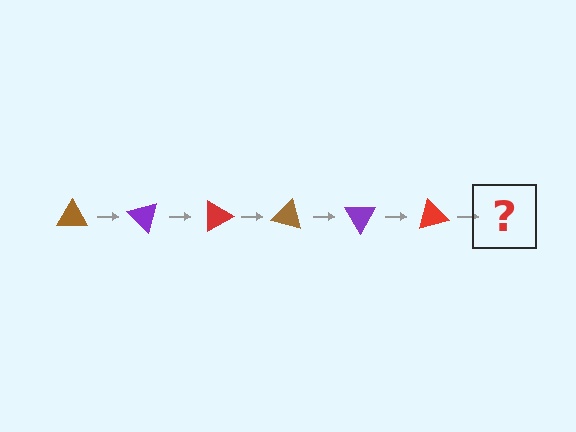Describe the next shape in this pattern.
It should be a brown triangle, rotated 270 degrees from the start.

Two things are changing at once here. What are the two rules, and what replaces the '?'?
The two rules are that it rotates 45 degrees each step and the color cycles through brown, purple, and red. The '?' should be a brown triangle, rotated 270 degrees from the start.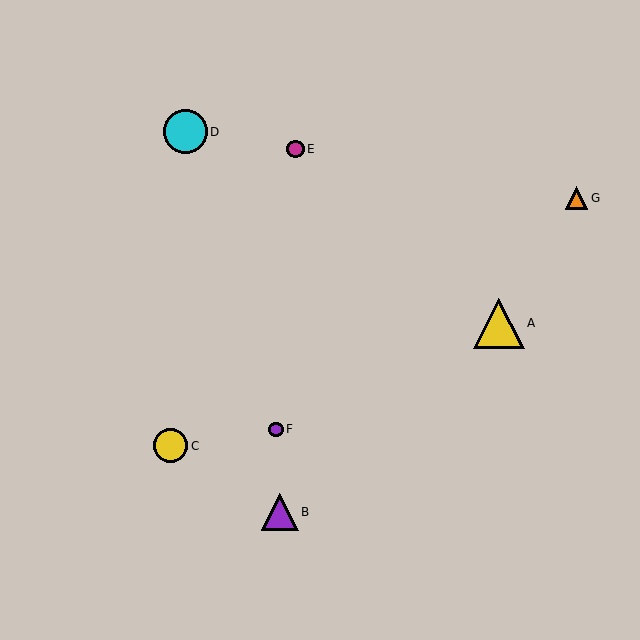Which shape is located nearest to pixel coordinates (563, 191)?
The orange triangle (labeled G) at (576, 198) is nearest to that location.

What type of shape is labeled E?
Shape E is a magenta circle.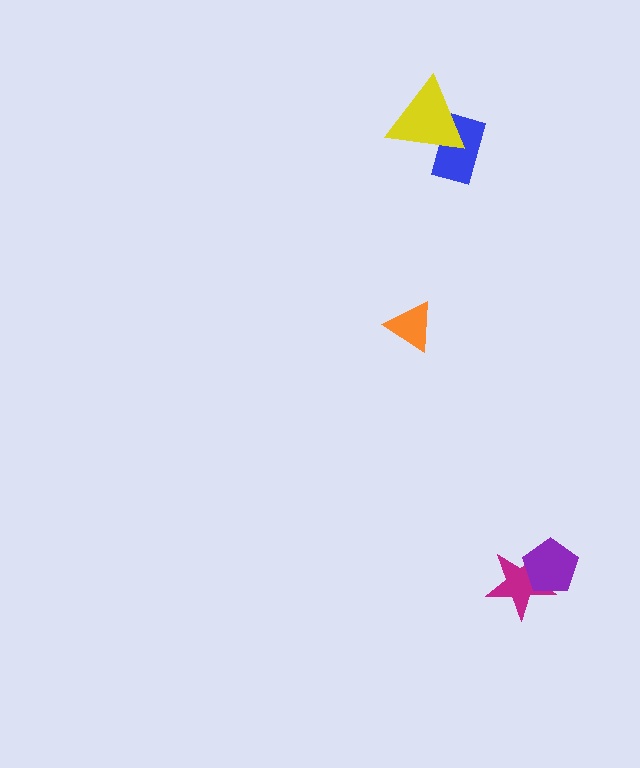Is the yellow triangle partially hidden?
No, no other shape covers it.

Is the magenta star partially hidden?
Yes, it is partially covered by another shape.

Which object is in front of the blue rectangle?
The yellow triangle is in front of the blue rectangle.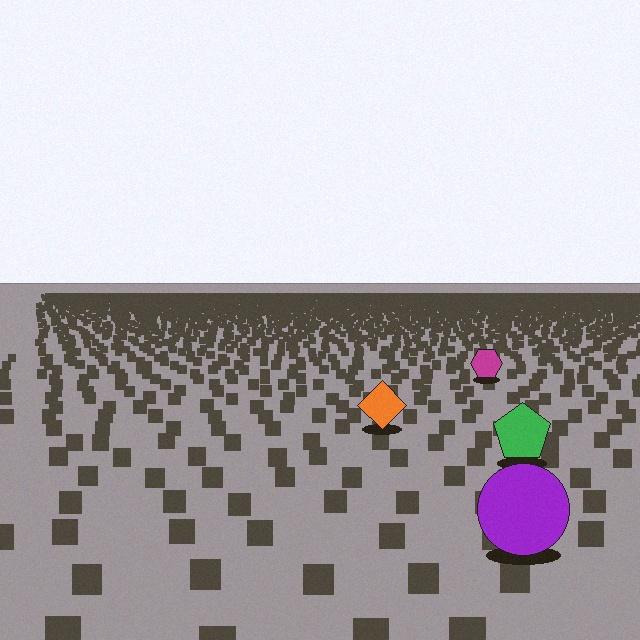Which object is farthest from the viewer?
The magenta hexagon is farthest from the viewer. It appears smaller and the ground texture around it is denser.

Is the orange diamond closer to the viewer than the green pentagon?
No. The green pentagon is closer — you can tell from the texture gradient: the ground texture is coarser near it.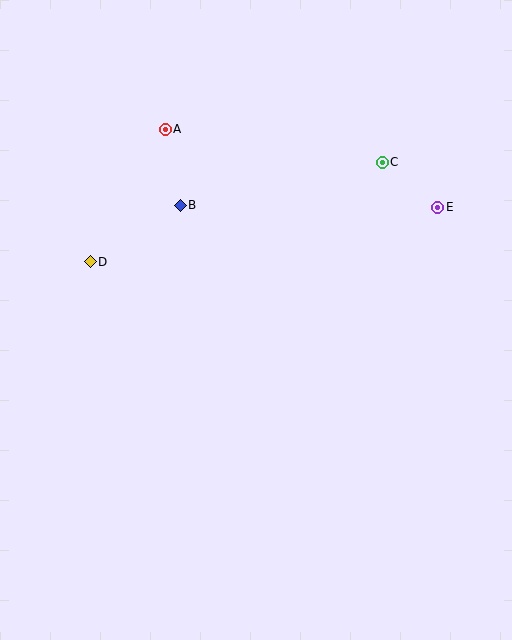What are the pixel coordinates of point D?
Point D is at (90, 262).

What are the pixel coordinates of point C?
Point C is at (382, 162).